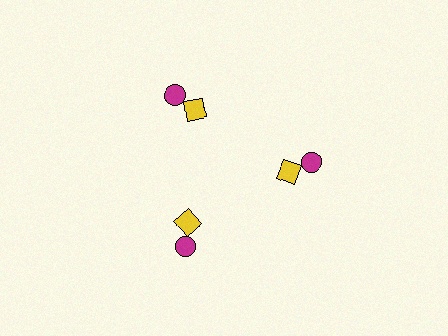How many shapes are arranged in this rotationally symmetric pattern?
There are 6 shapes, arranged in 3 groups of 2.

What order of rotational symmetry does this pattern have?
This pattern has 3-fold rotational symmetry.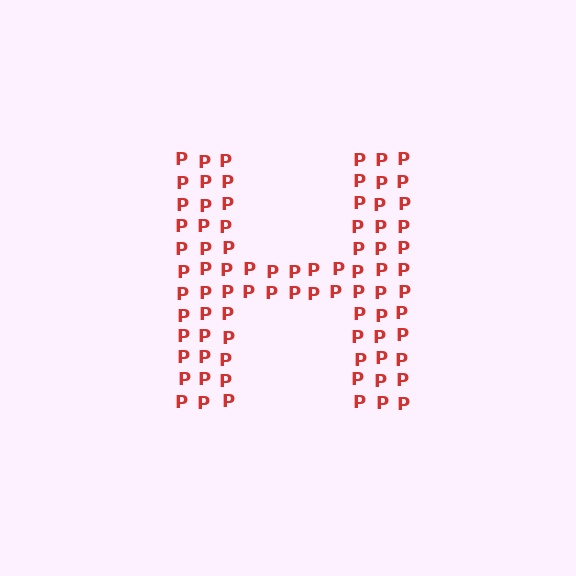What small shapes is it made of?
It is made of small letter P's.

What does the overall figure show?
The overall figure shows the letter H.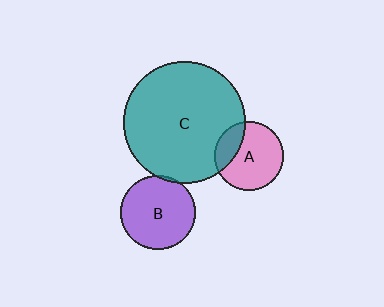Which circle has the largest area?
Circle C (teal).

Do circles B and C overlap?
Yes.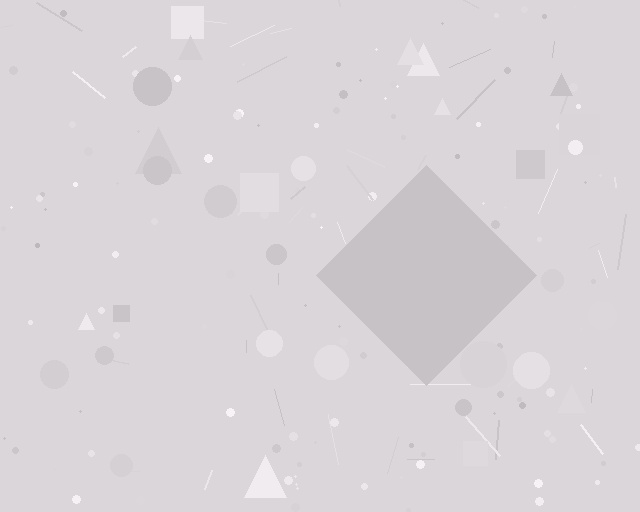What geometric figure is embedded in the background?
A diamond is embedded in the background.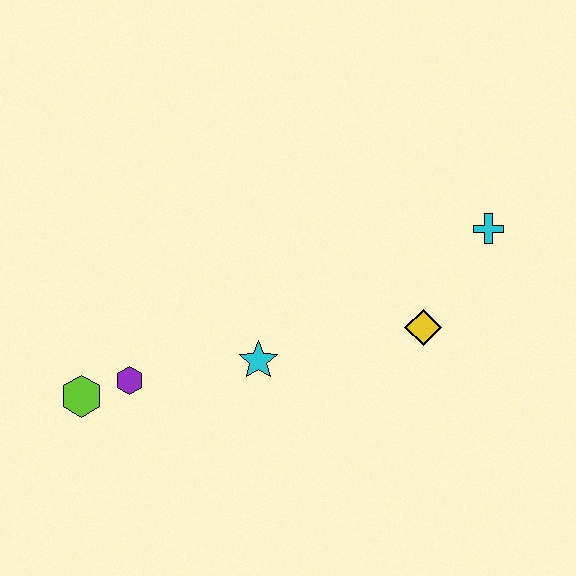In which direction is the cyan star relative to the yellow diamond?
The cyan star is to the left of the yellow diamond.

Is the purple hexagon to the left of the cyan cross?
Yes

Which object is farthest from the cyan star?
The cyan cross is farthest from the cyan star.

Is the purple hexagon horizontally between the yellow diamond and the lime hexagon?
Yes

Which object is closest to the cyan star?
The purple hexagon is closest to the cyan star.